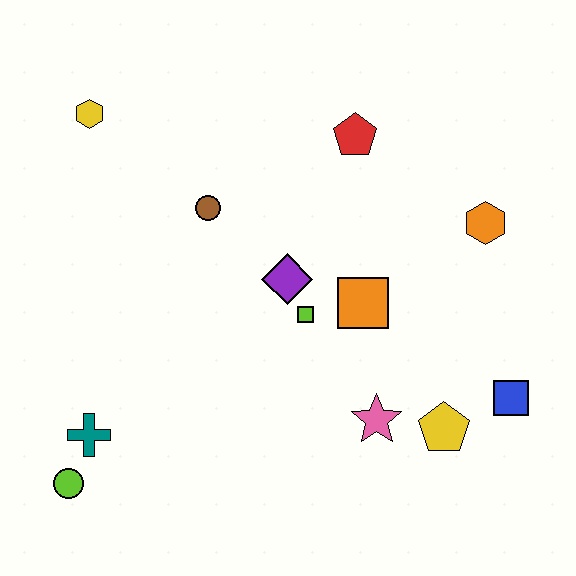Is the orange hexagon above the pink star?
Yes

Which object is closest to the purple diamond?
The lime square is closest to the purple diamond.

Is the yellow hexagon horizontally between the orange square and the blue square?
No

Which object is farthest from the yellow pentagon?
The yellow hexagon is farthest from the yellow pentagon.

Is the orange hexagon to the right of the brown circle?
Yes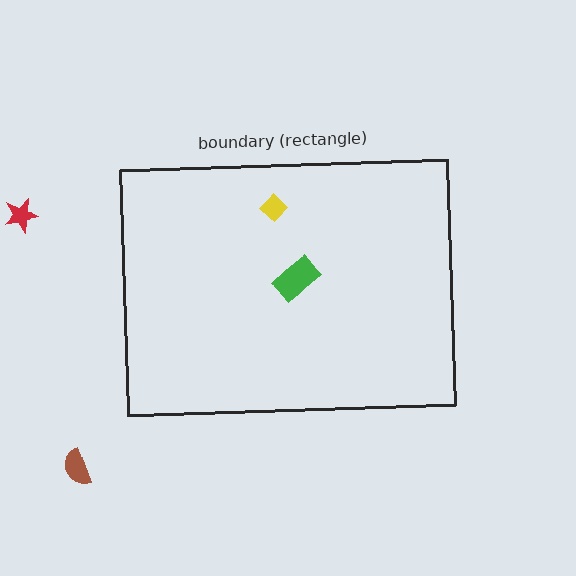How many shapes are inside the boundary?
2 inside, 2 outside.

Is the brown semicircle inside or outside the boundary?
Outside.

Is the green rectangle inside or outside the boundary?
Inside.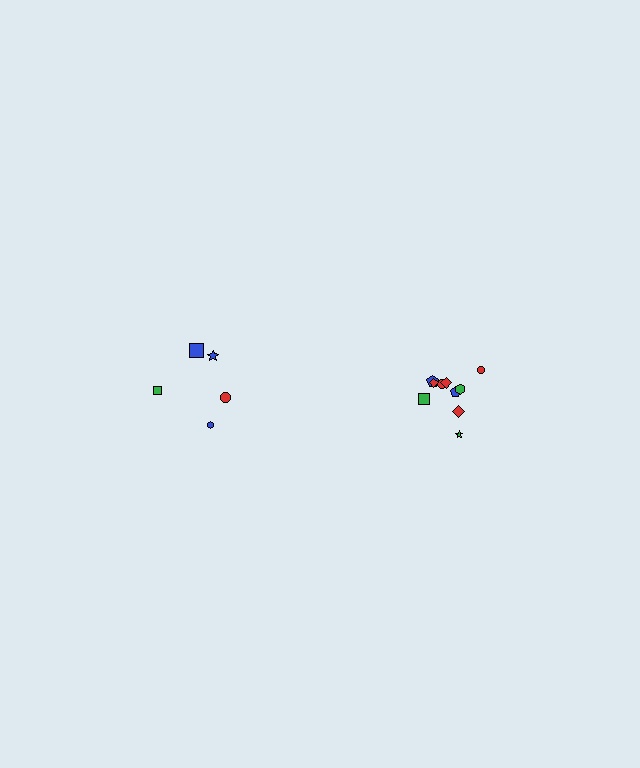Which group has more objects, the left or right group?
The right group.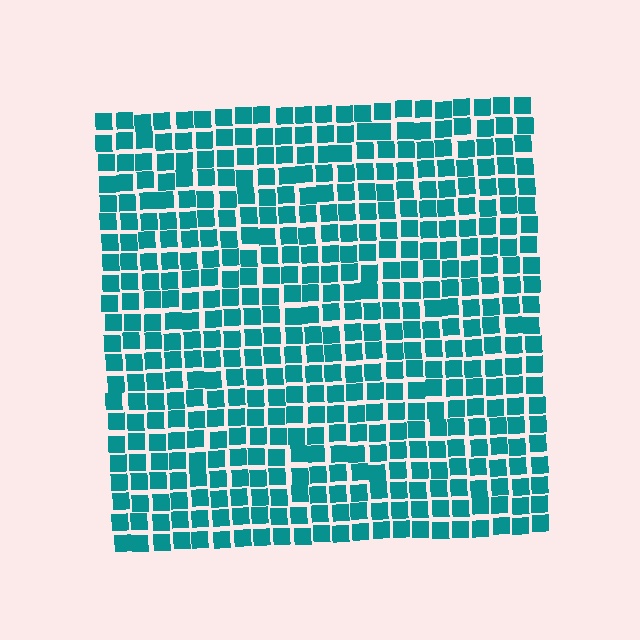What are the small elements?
The small elements are squares.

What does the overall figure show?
The overall figure shows a square.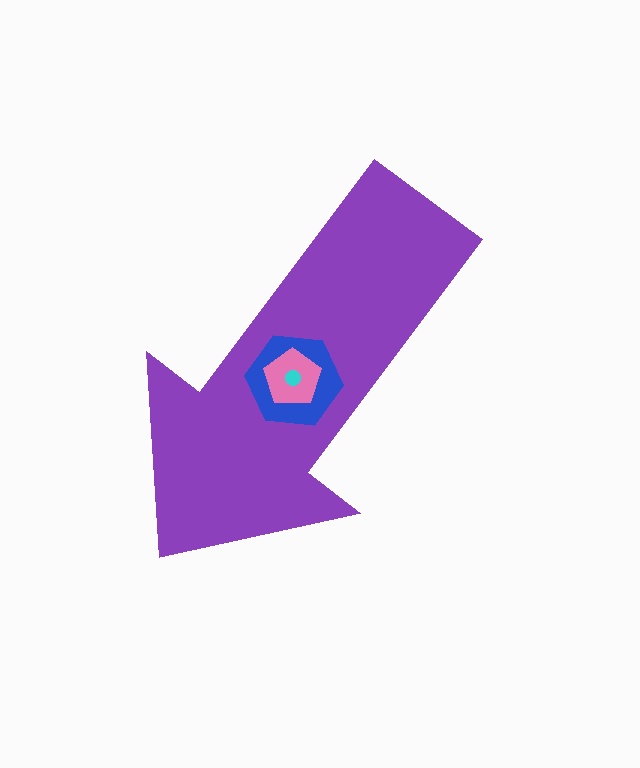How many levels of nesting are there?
4.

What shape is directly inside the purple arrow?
The blue hexagon.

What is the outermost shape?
The purple arrow.